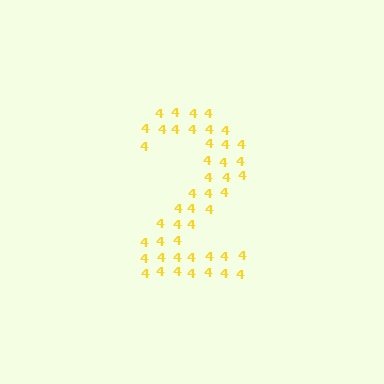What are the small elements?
The small elements are digit 4's.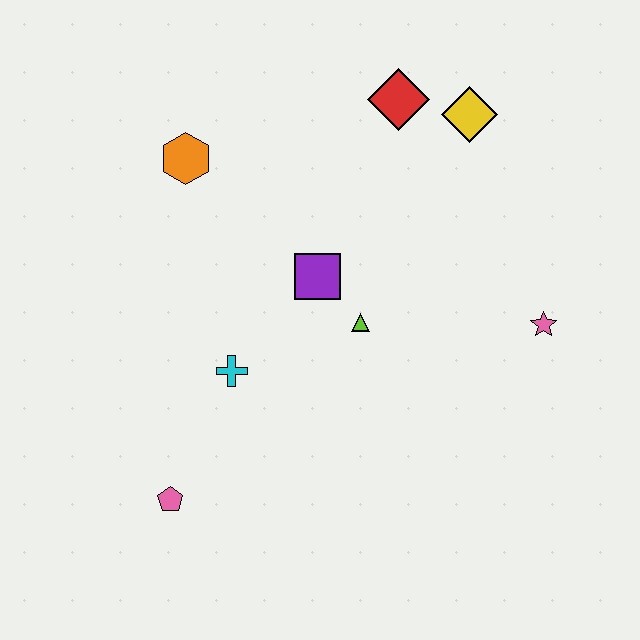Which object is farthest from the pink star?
The pink pentagon is farthest from the pink star.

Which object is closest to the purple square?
The lime triangle is closest to the purple square.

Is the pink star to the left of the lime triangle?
No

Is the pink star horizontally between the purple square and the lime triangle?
No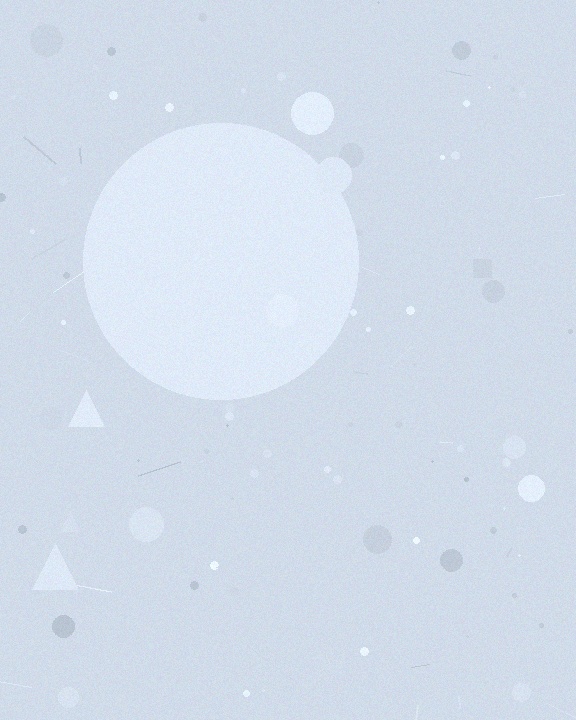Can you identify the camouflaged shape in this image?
The camouflaged shape is a circle.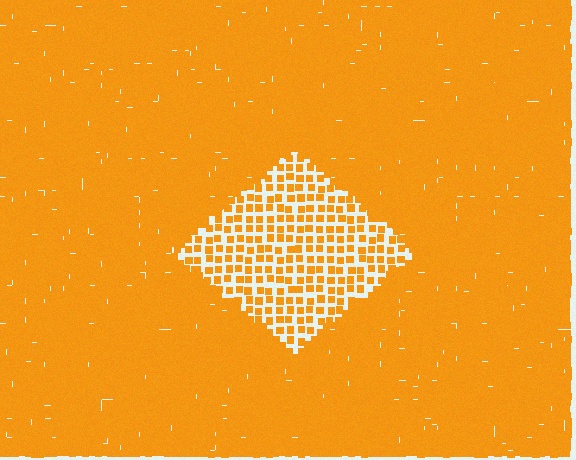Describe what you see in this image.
The image contains small orange elements arranged at two different densities. A diamond-shaped region is visible where the elements are less densely packed than the surrounding area.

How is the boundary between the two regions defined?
The boundary is defined by a change in element density (approximately 2.6x ratio). All elements are the same color, size, and shape.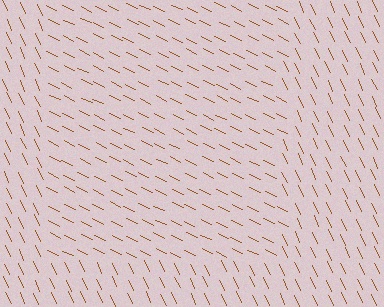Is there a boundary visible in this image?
Yes, there is a texture boundary formed by a change in line orientation.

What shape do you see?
I see a rectangle.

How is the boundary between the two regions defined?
The boundary is defined purely by a change in line orientation (approximately 39 degrees difference). All lines are the same color and thickness.